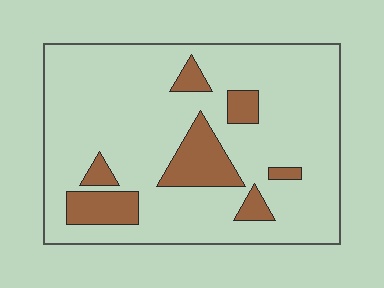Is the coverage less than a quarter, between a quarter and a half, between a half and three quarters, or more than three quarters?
Less than a quarter.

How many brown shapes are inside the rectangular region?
7.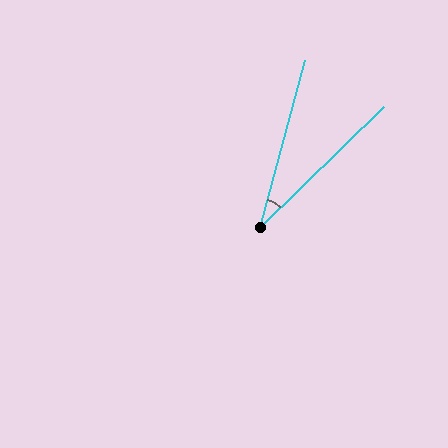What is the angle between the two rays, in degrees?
Approximately 31 degrees.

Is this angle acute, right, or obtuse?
It is acute.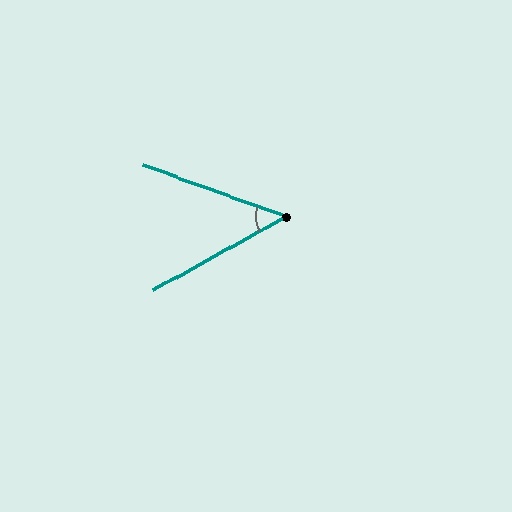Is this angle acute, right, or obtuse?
It is acute.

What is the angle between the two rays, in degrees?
Approximately 49 degrees.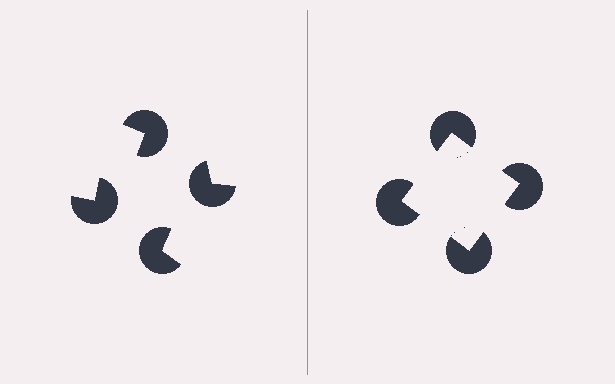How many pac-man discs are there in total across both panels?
8 — 4 on each side.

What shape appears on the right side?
An illusory square.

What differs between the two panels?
The pac-man discs are positioned identically on both sides; only the wedge orientations differ. On the right they align to a square; on the left they are misaligned.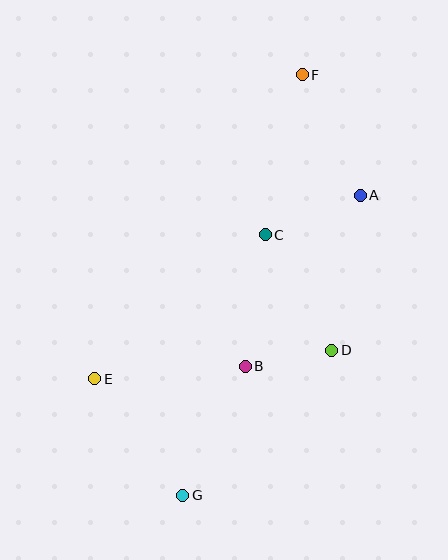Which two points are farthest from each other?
Points F and G are farthest from each other.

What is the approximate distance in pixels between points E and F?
The distance between E and F is approximately 368 pixels.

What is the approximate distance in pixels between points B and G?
The distance between B and G is approximately 143 pixels.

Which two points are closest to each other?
Points B and D are closest to each other.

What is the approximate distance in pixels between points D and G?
The distance between D and G is approximately 208 pixels.